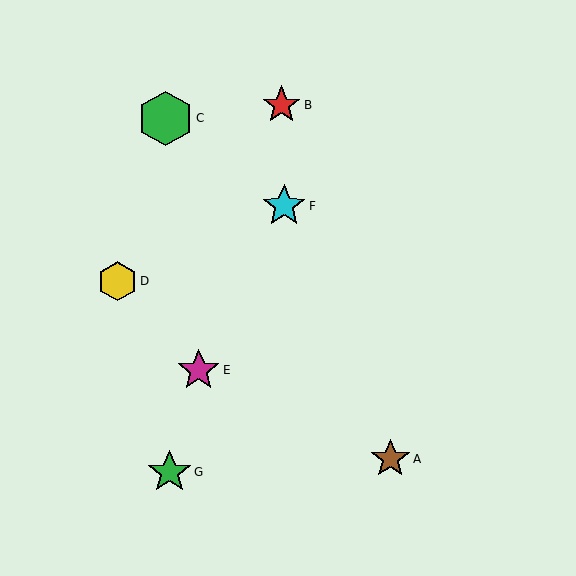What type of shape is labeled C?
Shape C is a green hexagon.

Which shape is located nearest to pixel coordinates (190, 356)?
The magenta star (labeled E) at (199, 370) is nearest to that location.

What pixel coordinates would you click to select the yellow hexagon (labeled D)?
Click at (118, 281) to select the yellow hexagon D.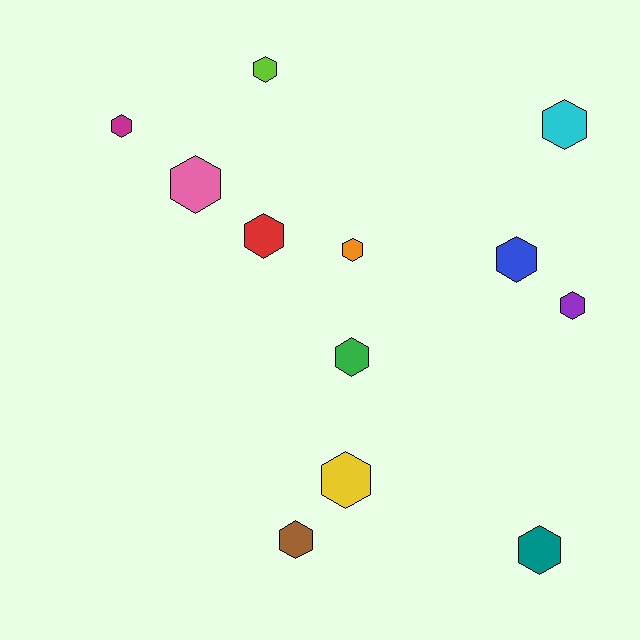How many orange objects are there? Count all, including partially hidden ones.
There is 1 orange object.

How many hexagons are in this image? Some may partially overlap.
There are 12 hexagons.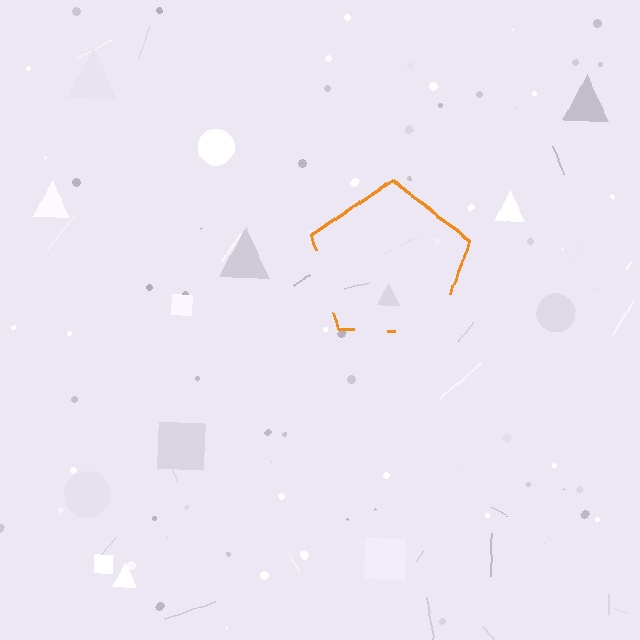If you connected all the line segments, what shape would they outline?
They would outline a pentagon.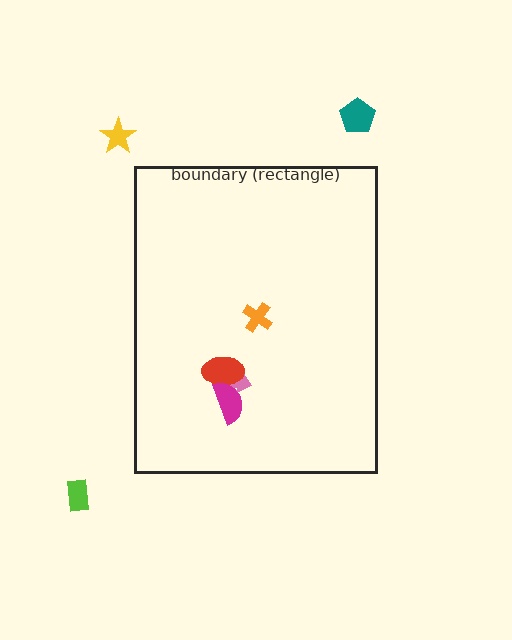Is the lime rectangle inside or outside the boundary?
Outside.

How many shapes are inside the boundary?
4 inside, 3 outside.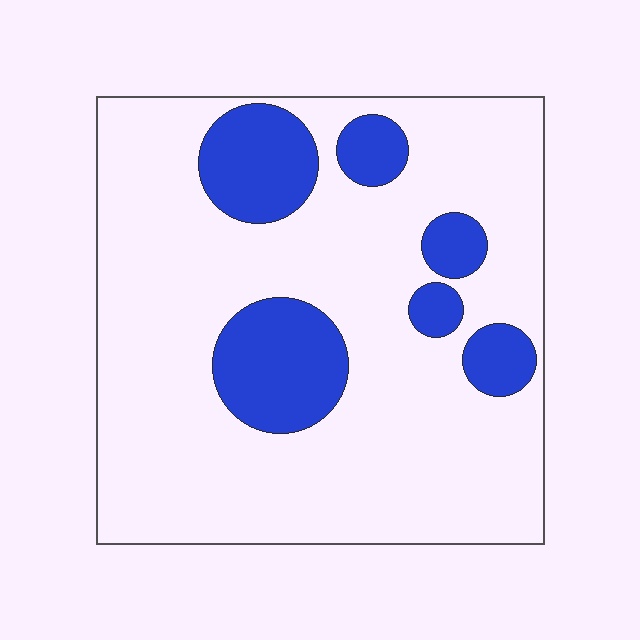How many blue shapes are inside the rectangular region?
6.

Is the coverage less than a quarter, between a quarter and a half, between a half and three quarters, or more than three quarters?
Less than a quarter.